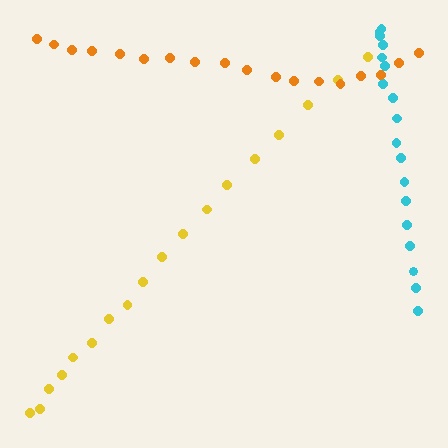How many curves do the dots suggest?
There are 3 distinct paths.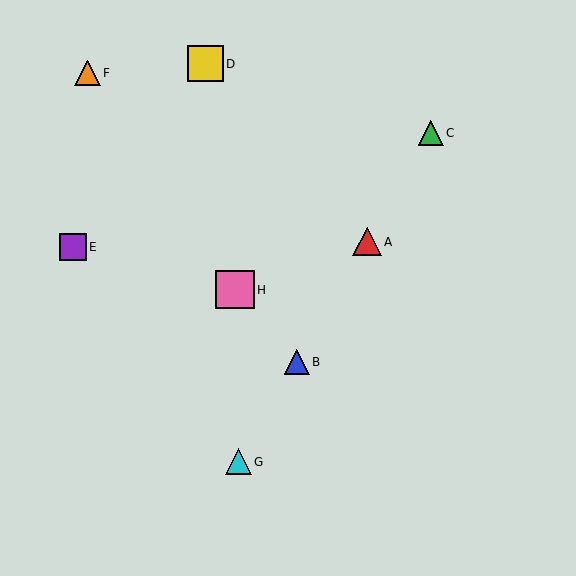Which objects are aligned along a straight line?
Objects A, B, C, G are aligned along a straight line.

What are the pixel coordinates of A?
Object A is at (367, 242).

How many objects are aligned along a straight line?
4 objects (A, B, C, G) are aligned along a straight line.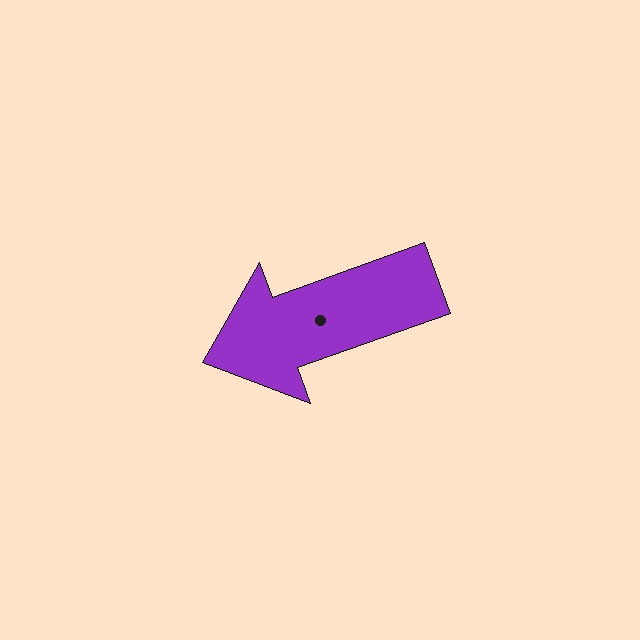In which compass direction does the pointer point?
West.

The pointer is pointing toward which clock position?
Roughly 8 o'clock.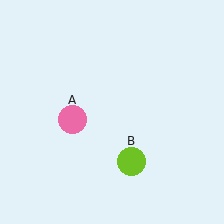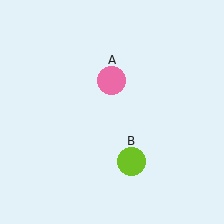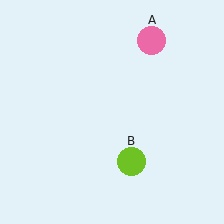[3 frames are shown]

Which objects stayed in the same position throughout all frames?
Lime circle (object B) remained stationary.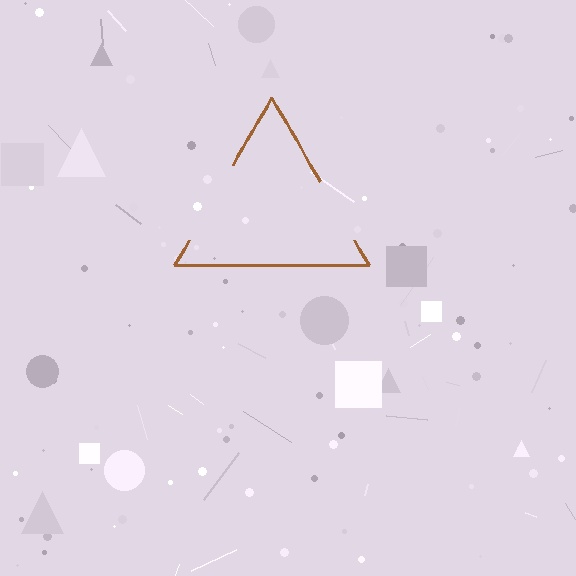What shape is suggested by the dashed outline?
The dashed outline suggests a triangle.